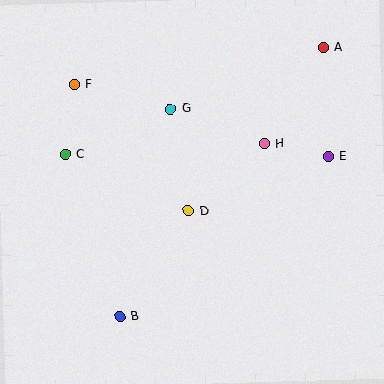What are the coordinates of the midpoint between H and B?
The midpoint between H and B is at (192, 230).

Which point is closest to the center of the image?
Point D at (188, 211) is closest to the center.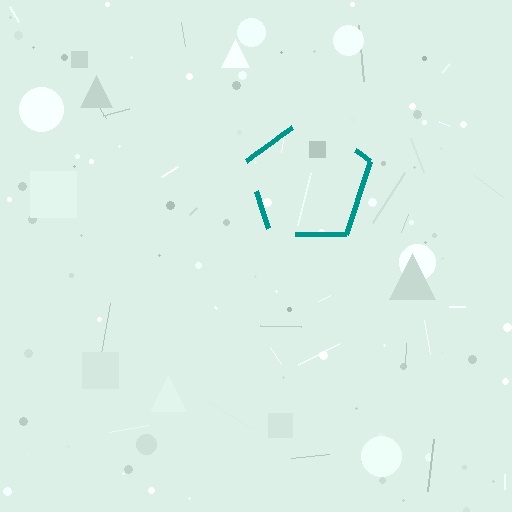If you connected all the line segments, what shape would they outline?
They would outline a pentagon.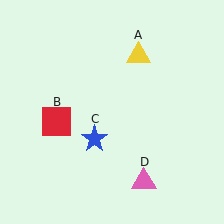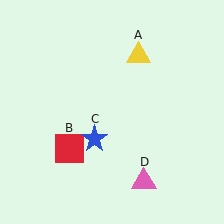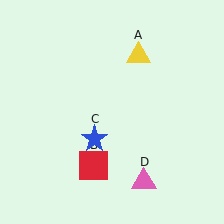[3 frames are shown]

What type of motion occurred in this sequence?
The red square (object B) rotated counterclockwise around the center of the scene.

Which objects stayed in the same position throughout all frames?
Yellow triangle (object A) and blue star (object C) and pink triangle (object D) remained stationary.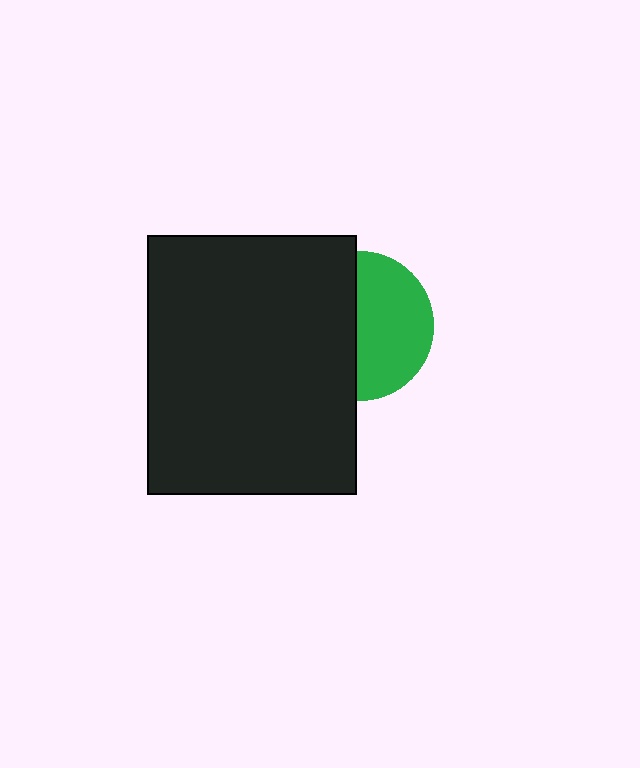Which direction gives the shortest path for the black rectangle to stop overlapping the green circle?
Moving left gives the shortest separation.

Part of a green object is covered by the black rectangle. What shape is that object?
It is a circle.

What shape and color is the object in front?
The object in front is a black rectangle.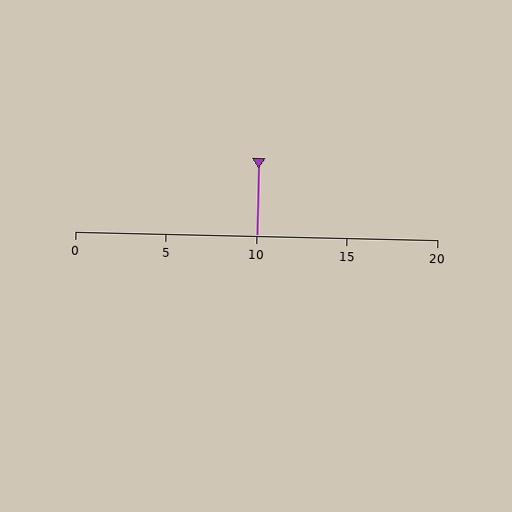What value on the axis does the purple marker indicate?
The marker indicates approximately 10.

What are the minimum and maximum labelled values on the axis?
The axis runs from 0 to 20.